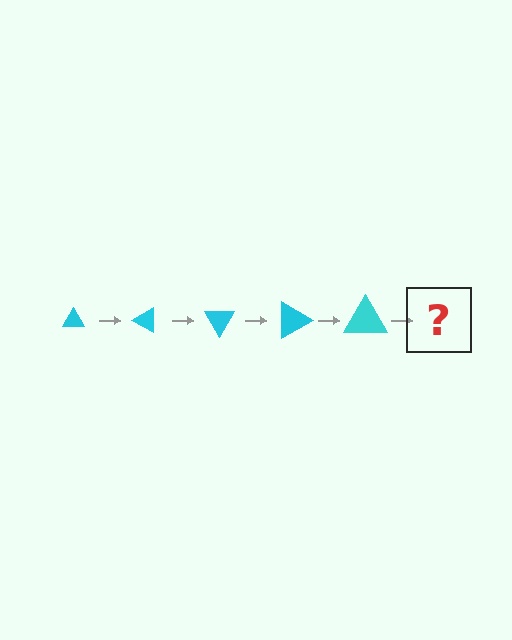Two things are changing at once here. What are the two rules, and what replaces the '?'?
The two rules are that the triangle grows larger each step and it rotates 30 degrees each step. The '?' should be a triangle, larger than the previous one and rotated 150 degrees from the start.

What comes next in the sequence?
The next element should be a triangle, larger than the previous one and rotated 150 degrees from the start.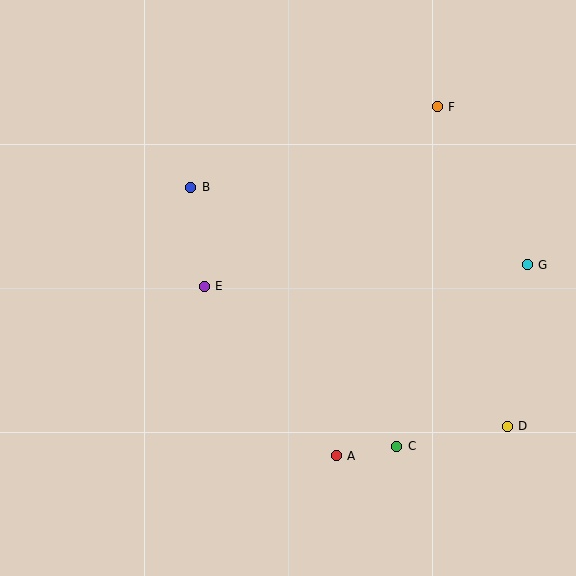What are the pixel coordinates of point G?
Point G is at (527, 265).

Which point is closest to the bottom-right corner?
Point D is closest to the bottom-right corner.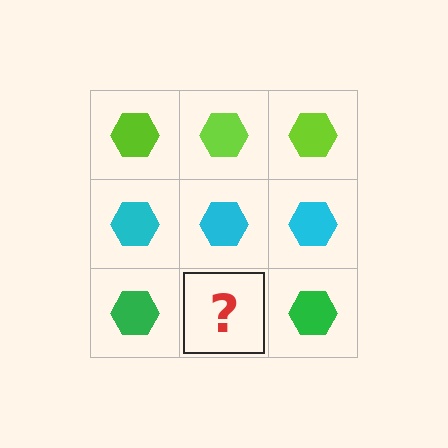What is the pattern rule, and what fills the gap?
The rule is that each row has a consistent color. The gap should be filled with a green hexagon.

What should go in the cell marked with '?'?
The missing cell should contain a green hexagon.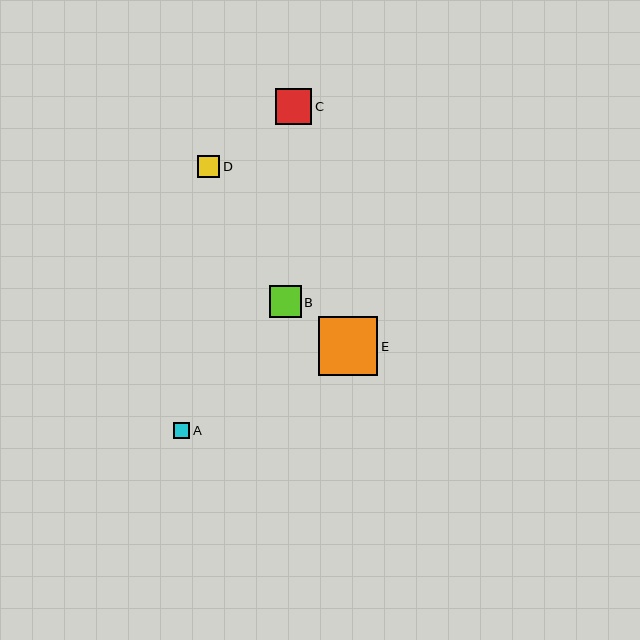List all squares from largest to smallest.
From largest to smallest: E, C, B, D, A.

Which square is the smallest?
Square A is the smallest with a size of approximately 16 pixels.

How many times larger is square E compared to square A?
Square E is approximately 3.8 times the size of square A.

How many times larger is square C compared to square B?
Square C is approximately 1.1 times the size of square B.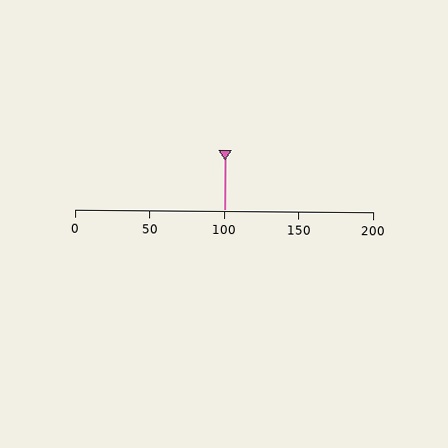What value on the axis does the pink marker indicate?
The marker indicates approximately 100.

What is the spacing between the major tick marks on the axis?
The major ticks are spaced 50 apart.